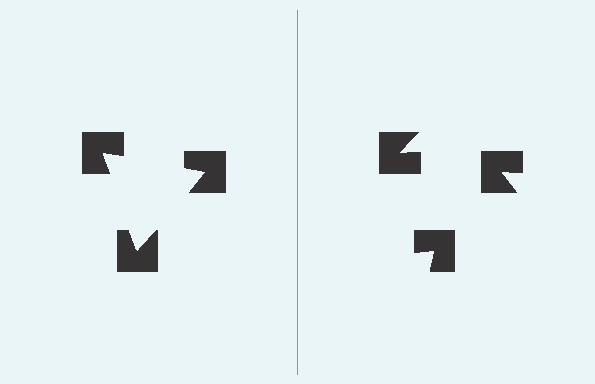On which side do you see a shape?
An illusory triangle appears on the left side. On the right side the wedge cuts are rotated, so no coherent shape forms.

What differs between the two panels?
The notched squares are positioned identically on both sides; only the wedge orientations differ. On the left they align to a triangle; on the right they are misaligned.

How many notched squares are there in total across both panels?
6 — 3 on each side.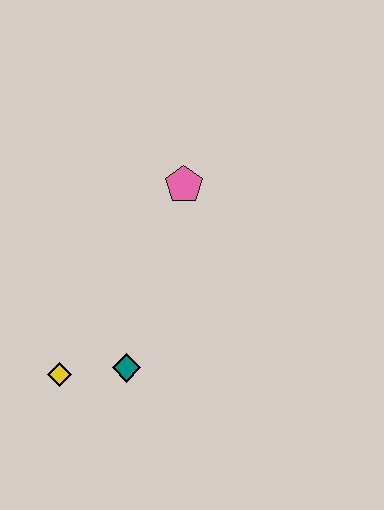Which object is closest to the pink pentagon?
The teal diamond is closest to the pink pentagon.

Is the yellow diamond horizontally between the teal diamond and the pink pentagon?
No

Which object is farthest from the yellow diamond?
The pink pentagon is farthest from the yellow diamond.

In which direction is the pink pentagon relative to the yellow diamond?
The pink pentagon is above the yellow diamond.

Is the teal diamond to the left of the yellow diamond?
No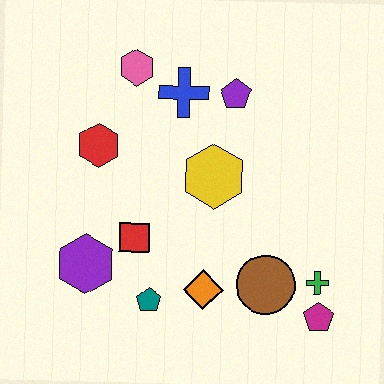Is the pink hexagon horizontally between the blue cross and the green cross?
No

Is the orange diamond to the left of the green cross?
Yes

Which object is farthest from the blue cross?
The magenta pentagon is farthest from the blue cross.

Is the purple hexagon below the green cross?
No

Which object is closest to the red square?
The purple hexagon is closest to the red square.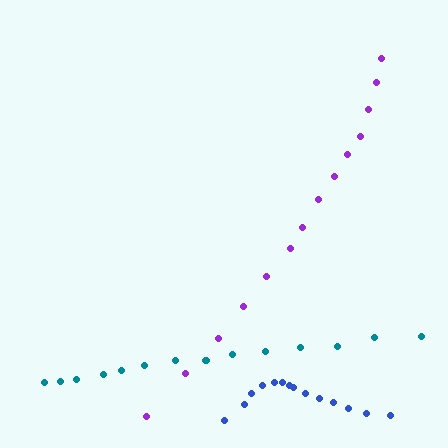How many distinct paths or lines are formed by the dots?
There are 3 distinct paths.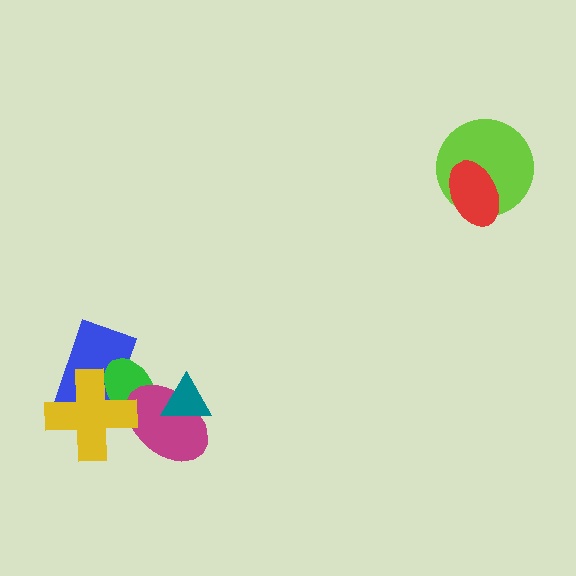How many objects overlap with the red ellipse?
1 object overlaps with the red ellipse.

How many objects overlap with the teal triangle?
2 objects overlap with the teal triangle.